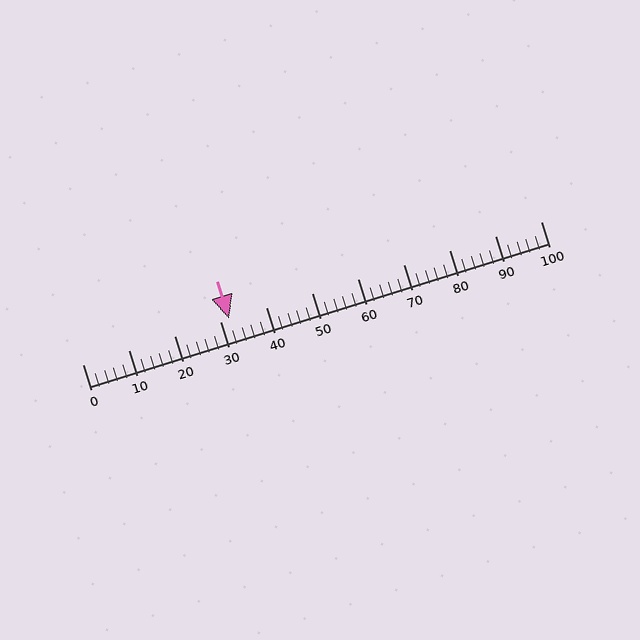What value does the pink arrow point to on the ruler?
The pink arrow points to approximately 32.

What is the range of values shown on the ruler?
The ruler shows values from 0 to 100.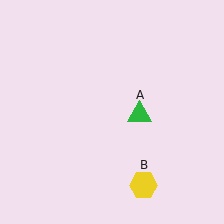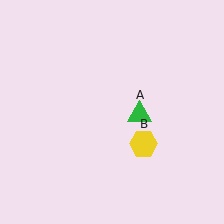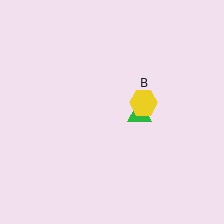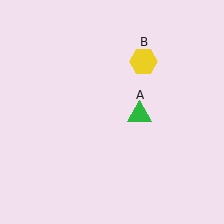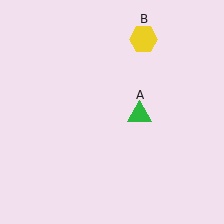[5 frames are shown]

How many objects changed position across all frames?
1 object changed position: yellow hexagon (object B).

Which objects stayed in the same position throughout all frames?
Green triangle (object A) remained stationary.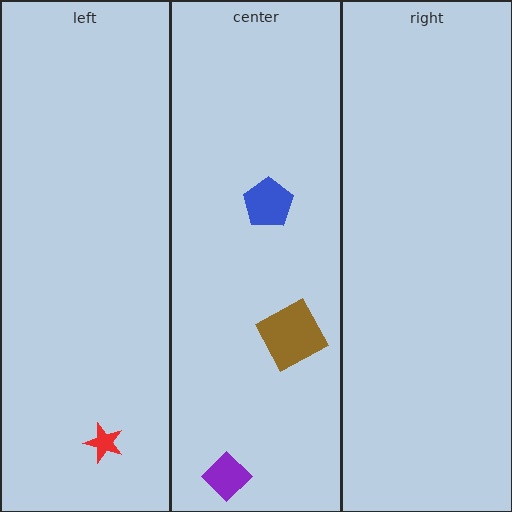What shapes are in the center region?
The purple diamond, the brown square, the blue pentagon.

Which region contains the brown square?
The center region.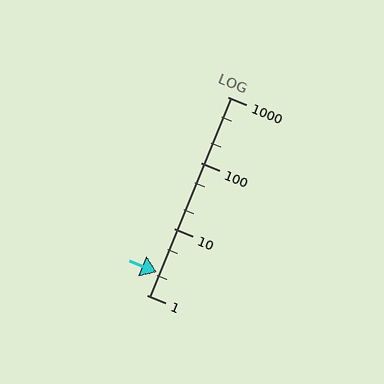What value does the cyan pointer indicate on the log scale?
The pointer indicates approximately 2.2.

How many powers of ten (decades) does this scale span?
The scale spans 3 decades, from 1 to 1000.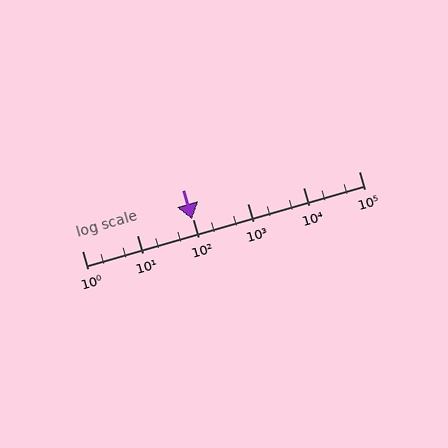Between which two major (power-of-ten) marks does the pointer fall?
The pointer is between 10 and 100.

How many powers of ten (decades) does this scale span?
The scale spans 5 decades, from 1 to 100000.